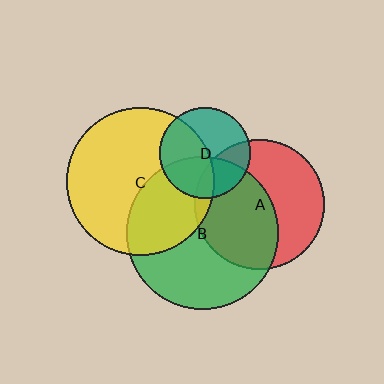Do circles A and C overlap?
Yes.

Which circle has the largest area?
Circle B (green).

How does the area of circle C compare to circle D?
Approximately 2.6 times.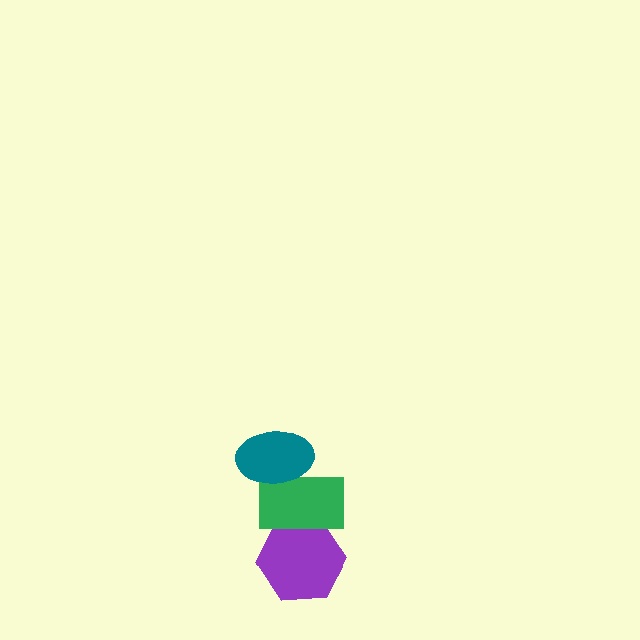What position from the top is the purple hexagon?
The purple hexagon is 3rd from the top.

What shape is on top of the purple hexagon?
The green rectangle is on top of the purple hexagon.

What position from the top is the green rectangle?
The green rectangle is 2nd from the top.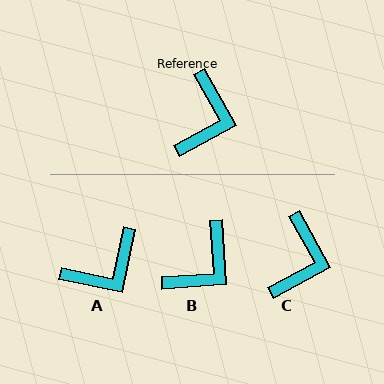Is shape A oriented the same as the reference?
No, it is off by about 41 degrees.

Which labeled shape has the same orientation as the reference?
C.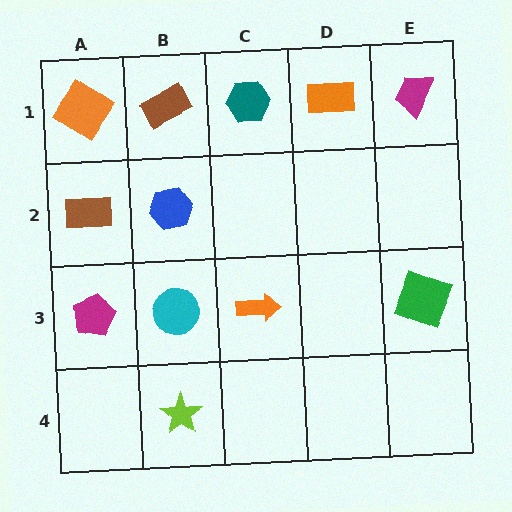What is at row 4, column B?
A lime star.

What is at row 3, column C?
An orange arrow.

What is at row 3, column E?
A green square.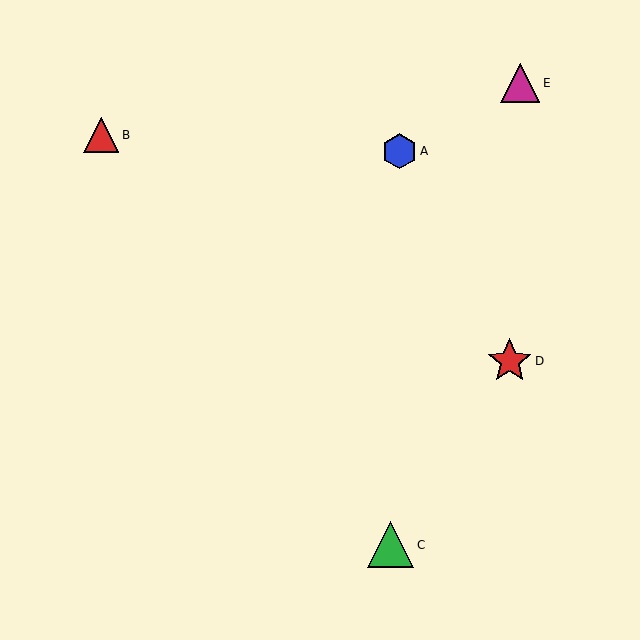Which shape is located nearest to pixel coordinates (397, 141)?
The blue hexagon (labeled A) at (400, 151) is nearest to that location.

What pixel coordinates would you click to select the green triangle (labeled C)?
Click at (391, 545) to select the green triangle C.